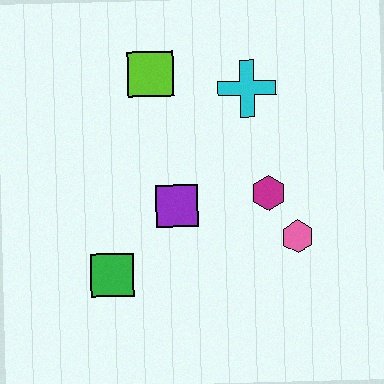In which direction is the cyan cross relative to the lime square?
The cyan cross is to the right of the lime square.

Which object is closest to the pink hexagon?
The magenta hexagon is closest to the pink hexagon.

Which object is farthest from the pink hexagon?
The lime square is farthest from the pink hexagon.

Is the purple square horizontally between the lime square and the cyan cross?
Yes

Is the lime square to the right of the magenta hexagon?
No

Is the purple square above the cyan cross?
No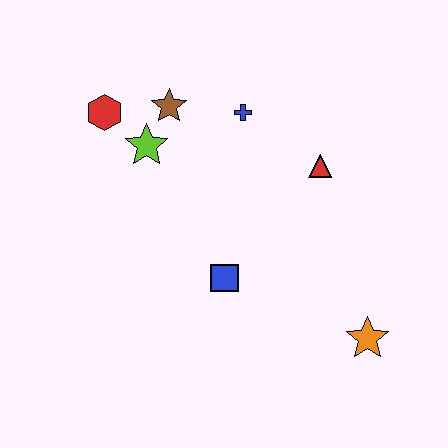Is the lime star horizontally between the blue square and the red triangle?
No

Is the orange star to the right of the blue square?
Yes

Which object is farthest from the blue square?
The red hexagon is farthest from the blue square.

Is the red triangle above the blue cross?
No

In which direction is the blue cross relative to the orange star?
The blue cross is above the orange star.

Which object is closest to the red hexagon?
The lime star is closest to the red hexagon.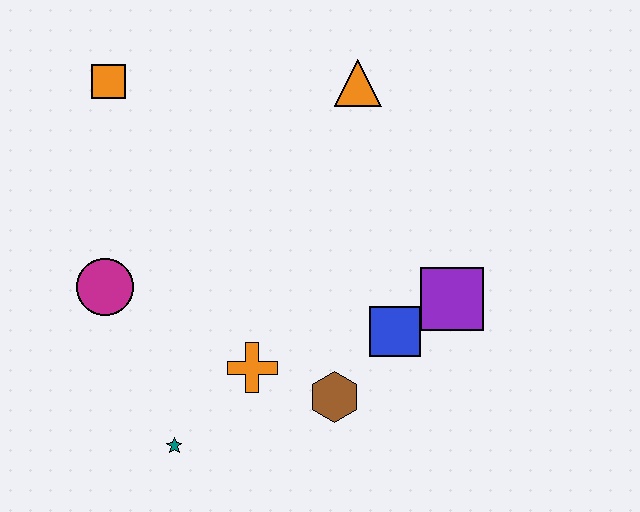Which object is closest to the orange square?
The magenta circle is closest to the orange square.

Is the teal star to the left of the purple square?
Yes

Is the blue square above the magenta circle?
No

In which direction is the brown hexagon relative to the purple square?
The brown hexagon is to the left of the purple square.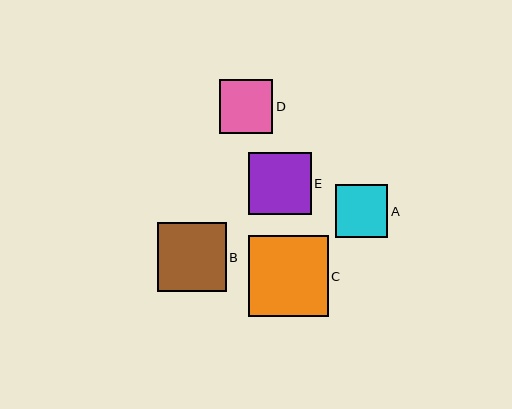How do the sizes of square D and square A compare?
Square D and square A are approximately the same size.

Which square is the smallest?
Square A is the smallest with a size of approximately 52 pixels.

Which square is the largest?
Square C is the largest with a size of approximately 80 pixels.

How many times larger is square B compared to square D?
Square B is approximately 1.3 times the size of square D.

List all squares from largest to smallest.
From largest to smallest: C, B, E, D, A.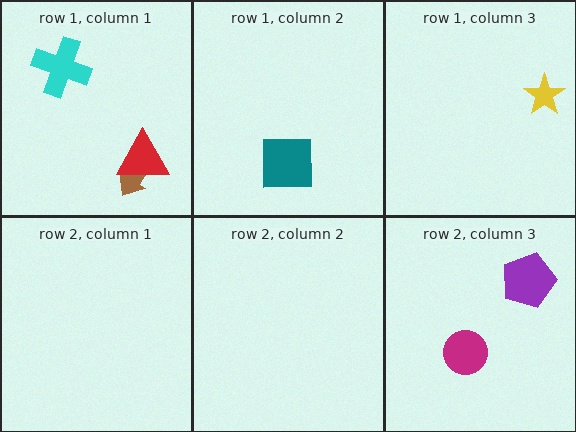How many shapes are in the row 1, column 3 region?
1.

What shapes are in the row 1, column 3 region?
The yellow star.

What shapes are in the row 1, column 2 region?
The teal square.